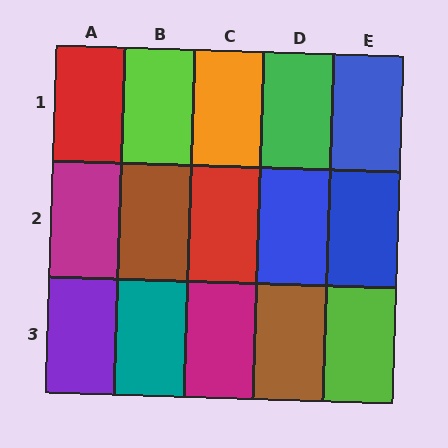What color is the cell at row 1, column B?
Lime.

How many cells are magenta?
2 cells are magenta.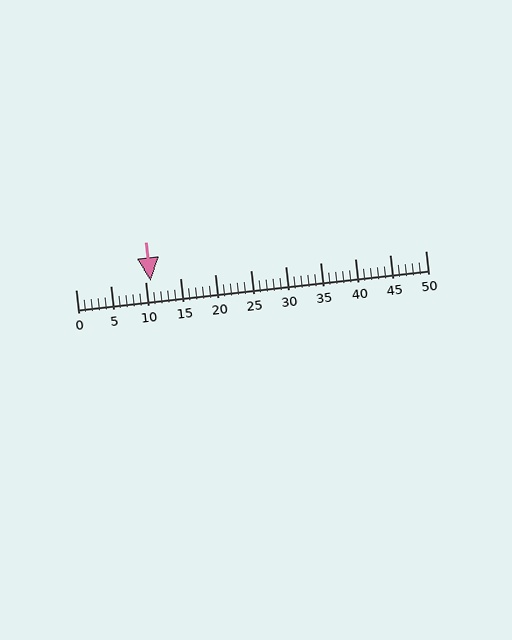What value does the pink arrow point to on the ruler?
The pink arrow points to approximately 11.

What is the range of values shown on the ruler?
The ruler shows values from 0 to 50.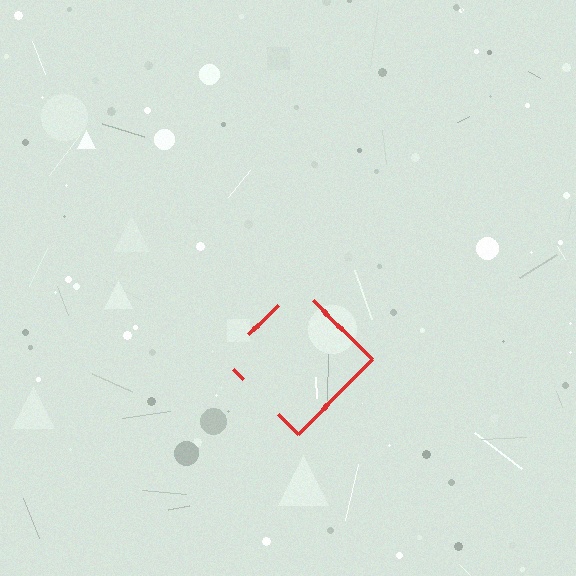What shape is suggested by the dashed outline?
The dashed outline suggests a diamond.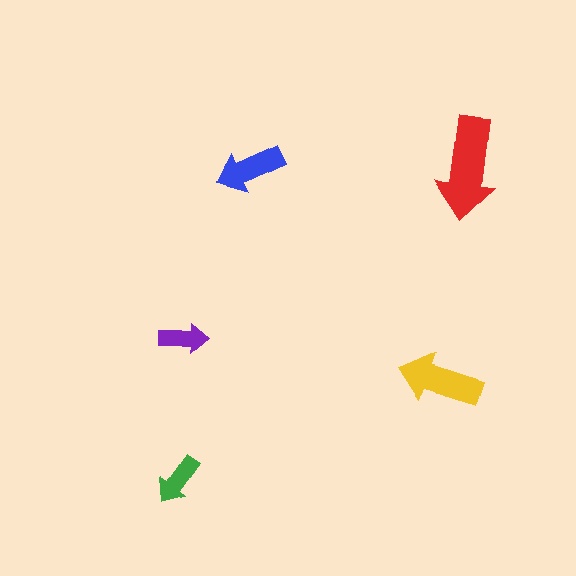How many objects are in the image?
There are 5 objects in the image.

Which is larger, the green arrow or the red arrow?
The red one.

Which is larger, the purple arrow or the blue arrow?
The blue one.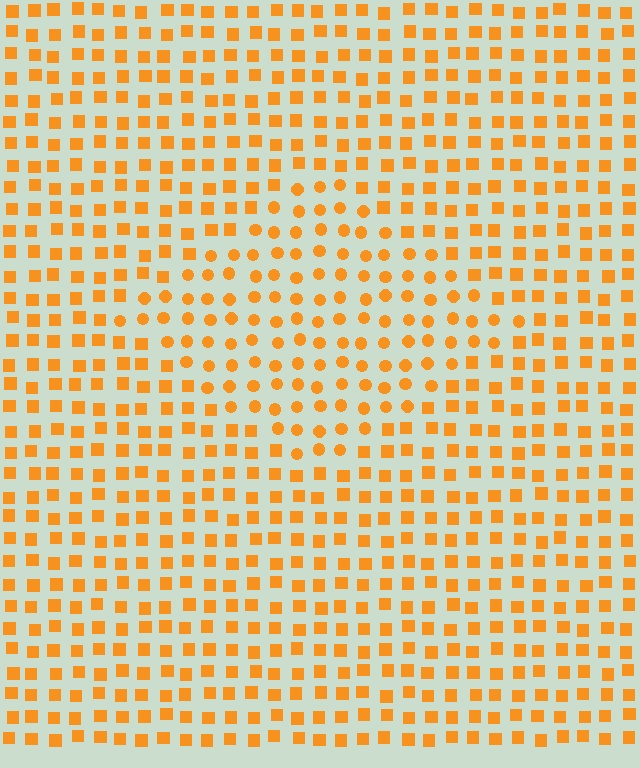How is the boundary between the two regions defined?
The boundary is defined by a change in element shape: circles inside vs. squares outside. All elements share the same color and spacing.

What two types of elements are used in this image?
The image uses circles inside the diamond region and squares outside it.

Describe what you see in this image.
The image is filled with small orange elements arranged in a uniform grid. A diamond-shaped region contains circles, while the surrounding area contains squares. The boundary is defined purely by the change in element shape.